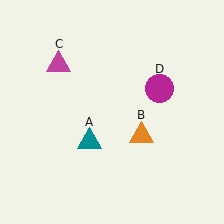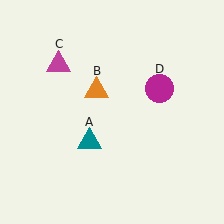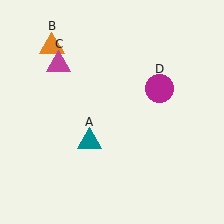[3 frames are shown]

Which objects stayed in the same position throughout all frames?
Teal triangle (object A) and magenta triangle (object C) and magenta circle (object D) remained stationary.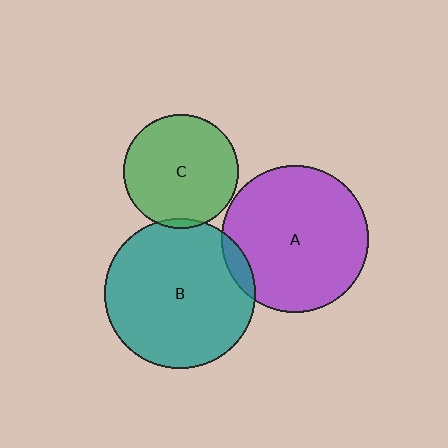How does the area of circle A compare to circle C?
Approximately 1.6 times.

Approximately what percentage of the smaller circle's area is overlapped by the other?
Approximately 5%.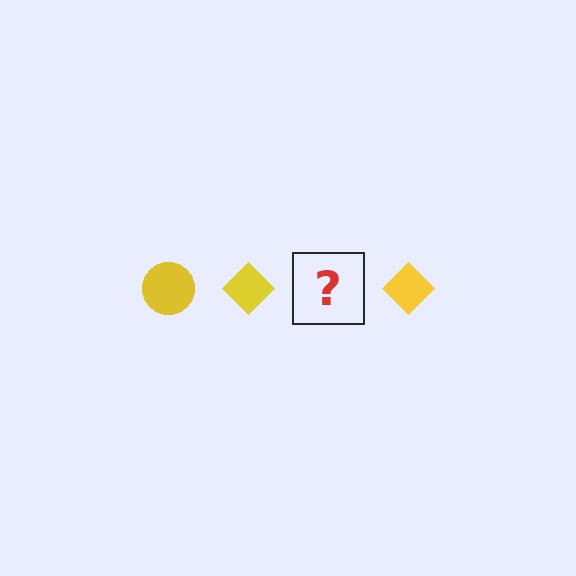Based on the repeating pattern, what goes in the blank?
The blank should be a yellow circle.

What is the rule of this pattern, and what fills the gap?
The rule is that the pattern cycles through circle, diamond shapes in yellow. The gap should be filled with a yellow circle.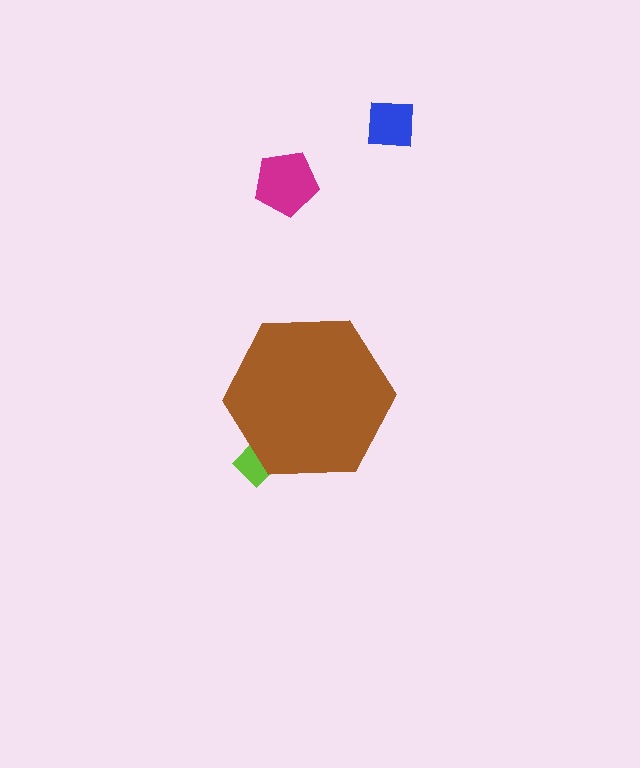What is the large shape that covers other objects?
A brown hexagon.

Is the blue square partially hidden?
No, the blue square is fully visible.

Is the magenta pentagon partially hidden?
No, the magenta pentagon is fully visible.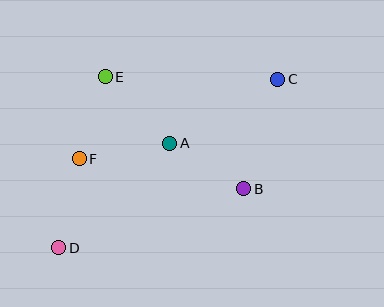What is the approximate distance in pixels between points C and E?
The distance between C and E is approximately 173 pixels.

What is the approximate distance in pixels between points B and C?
The distance between B and C is approximately 115 pixels.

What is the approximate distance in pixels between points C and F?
The distance between C and F is approximately 214 pixels.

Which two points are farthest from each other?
Points C and D are farthest from each other.